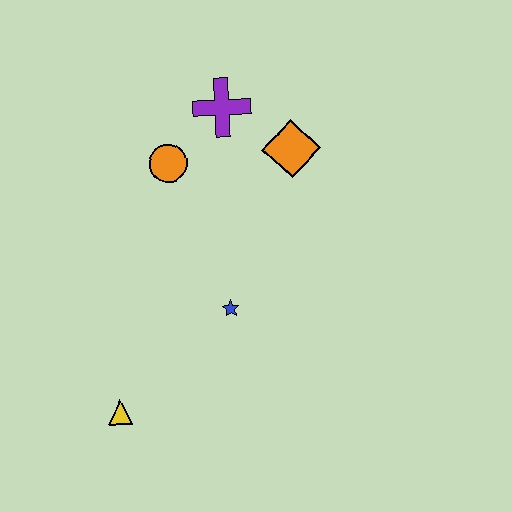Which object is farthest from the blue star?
The purple cross is farthest from the blue star.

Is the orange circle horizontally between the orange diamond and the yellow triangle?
Yes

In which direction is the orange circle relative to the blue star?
The orange circle is above the blue star.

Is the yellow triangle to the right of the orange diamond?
No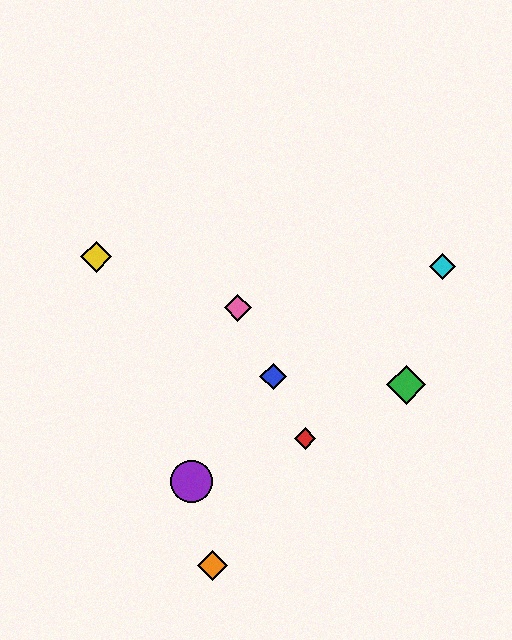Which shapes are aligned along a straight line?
The red diamond, the blue diamond, the pink diamond are aligned along a straight line.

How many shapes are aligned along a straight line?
3 shapes (the red diamond, the blue diamond, the pink diamond) are aligned along a straight line.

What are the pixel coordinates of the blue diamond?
The blue diamond is at (273, 376).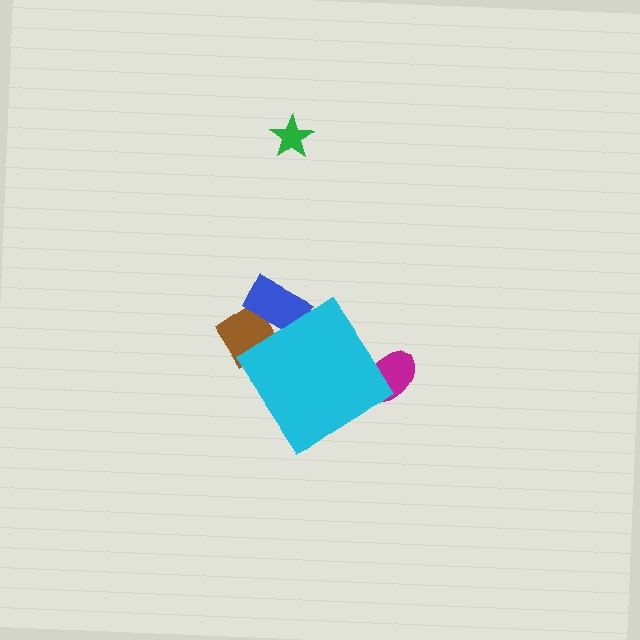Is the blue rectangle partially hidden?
Yes, the blue rectangle is partially hidden behind the cyan diamond.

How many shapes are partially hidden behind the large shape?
3 shapes are partially hidden.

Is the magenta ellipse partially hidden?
Yes, the magenta ellipse is partially hidden behind the cyan diamond.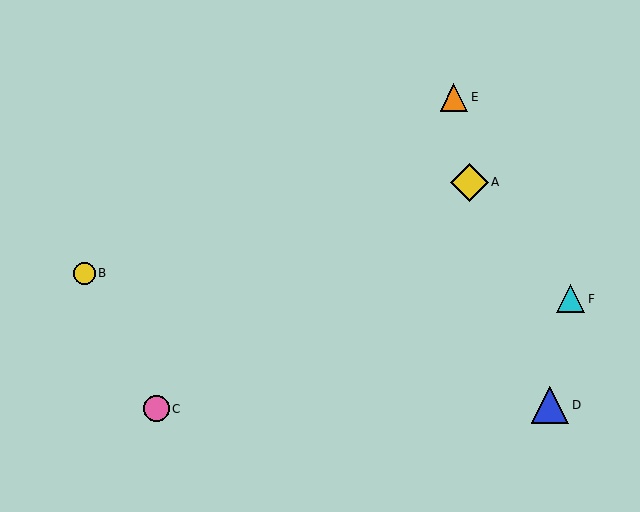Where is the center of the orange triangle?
The center of the orange triangle is at (454, 97).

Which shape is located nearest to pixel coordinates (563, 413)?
The blue triangle (labeled D) at (550, 405) is nearest to that location.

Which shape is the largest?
The yellow diamond (labeled A) is the largest.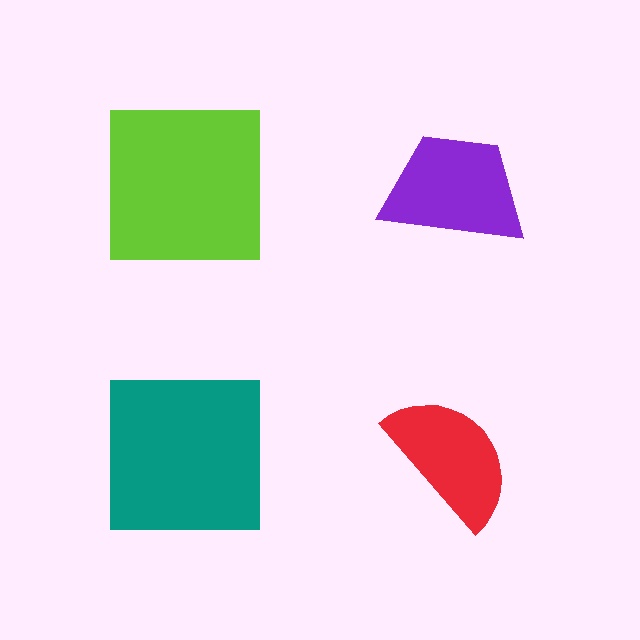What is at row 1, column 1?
A lime square.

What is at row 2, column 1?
A teal square.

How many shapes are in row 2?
2 shapes.